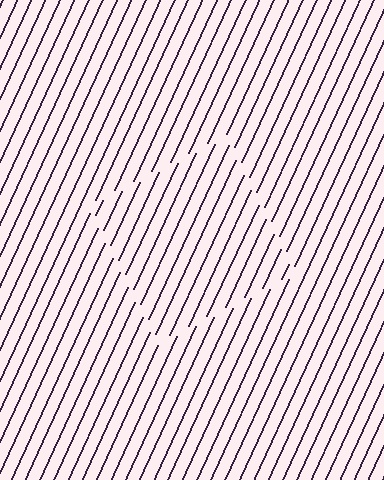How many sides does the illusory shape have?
4 sides — the line-ends trace a square.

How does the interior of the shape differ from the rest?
The interior of the shape contains the same grating, shifted by half a period — the contour is defined by the phase discontinuity where line-ends from the inner and outer gratings abut.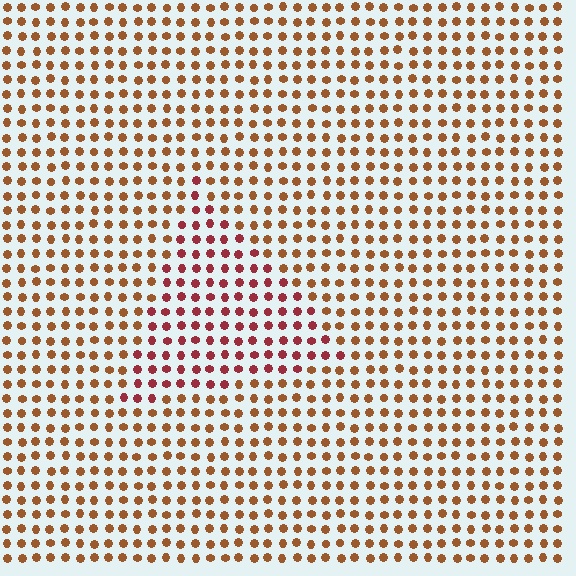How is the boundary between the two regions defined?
The boundary is defined purely by a slight shift in hue (about 32 degrees). Spacing, size, and orientation are identical on both sides.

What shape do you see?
I see a triangle.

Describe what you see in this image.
The image is filled with small brown elements in a uniform arrangement. A triangle-shaped region is visible where the elements are tinted to a slightly different hue, forming a subtle color boundary.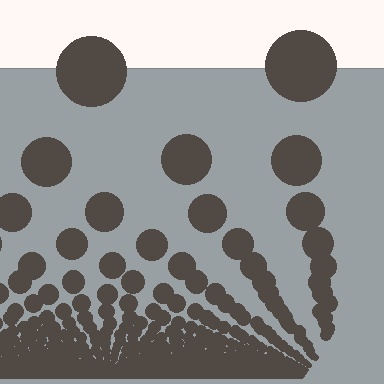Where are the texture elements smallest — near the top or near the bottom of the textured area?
Near the bottom.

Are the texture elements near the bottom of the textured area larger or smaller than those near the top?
Smaller. The gradient is inverted — elements near the bottom are smaller and denser.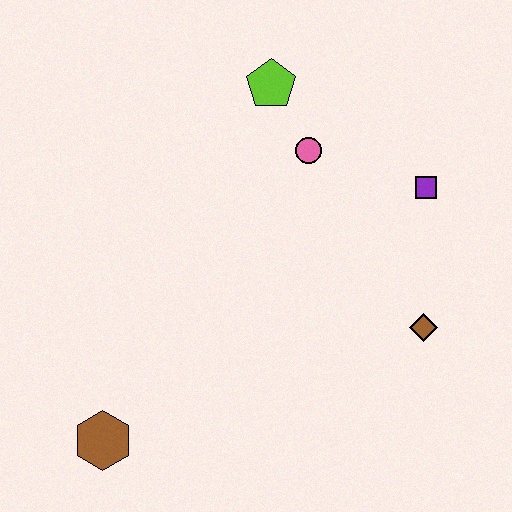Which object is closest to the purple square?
The pink circle is closest to the purple square.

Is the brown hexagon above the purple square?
No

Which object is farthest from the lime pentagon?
The brown hexagon is farthest from the lime pentagon.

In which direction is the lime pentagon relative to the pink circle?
The lime pentagon is above the pink circle.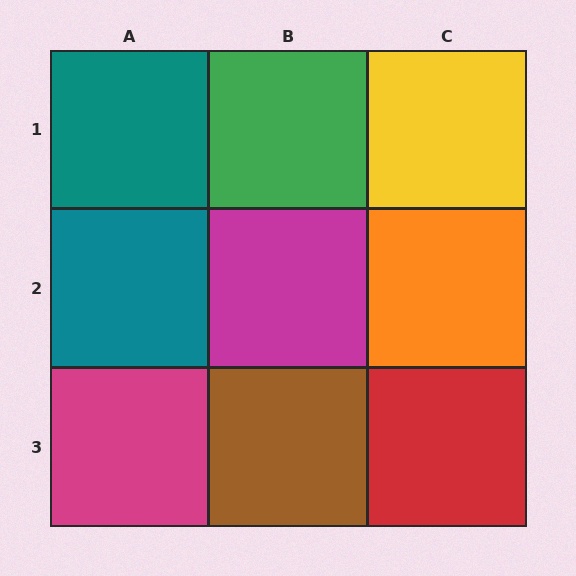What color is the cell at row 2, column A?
Teal.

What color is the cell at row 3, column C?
Red.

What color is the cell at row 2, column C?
Orange.